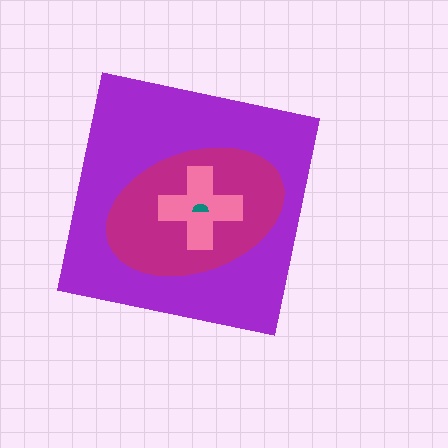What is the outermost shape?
The purple square.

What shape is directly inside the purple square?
The magenta ellipse.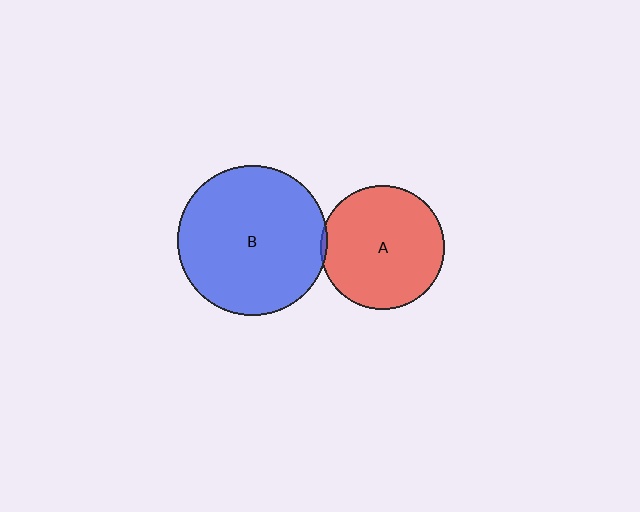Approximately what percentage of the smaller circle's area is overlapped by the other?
Approximately 5%.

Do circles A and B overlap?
Yes.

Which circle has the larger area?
Circle B (blue).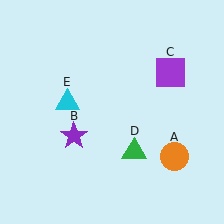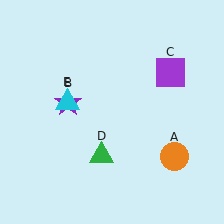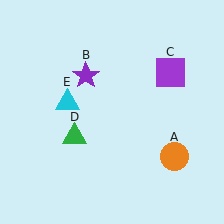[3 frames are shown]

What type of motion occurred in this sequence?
The purple star (object B), green triangle (object D) rotated clockwise around the center of the scene.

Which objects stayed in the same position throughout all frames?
Orange circle (object A) and purple square (object C) and cyan triangle (object E) remained stationary.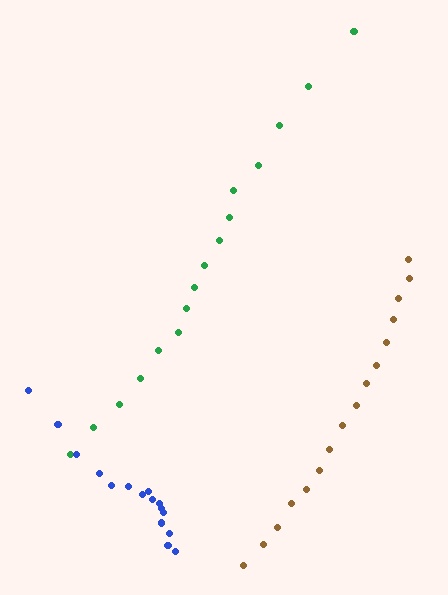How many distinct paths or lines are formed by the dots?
There are 3 distinct paths.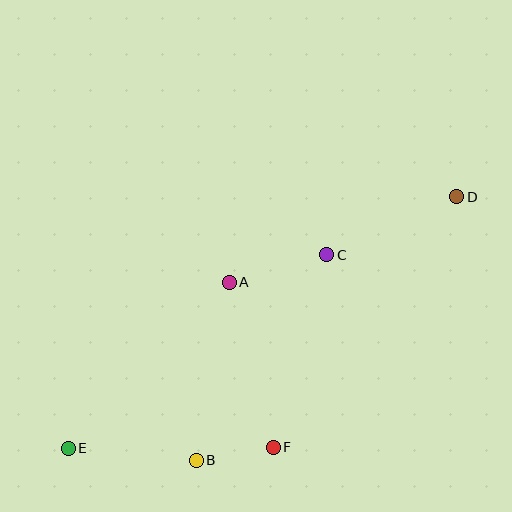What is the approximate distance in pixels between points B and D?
The distance between B and D is approximately 371 pixels.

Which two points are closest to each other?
Points B and F are closest to each other.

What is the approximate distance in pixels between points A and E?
The distance between A and E is approximately 231 pixels.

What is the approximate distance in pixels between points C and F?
The distance between C and F is approximately 200 pixels.